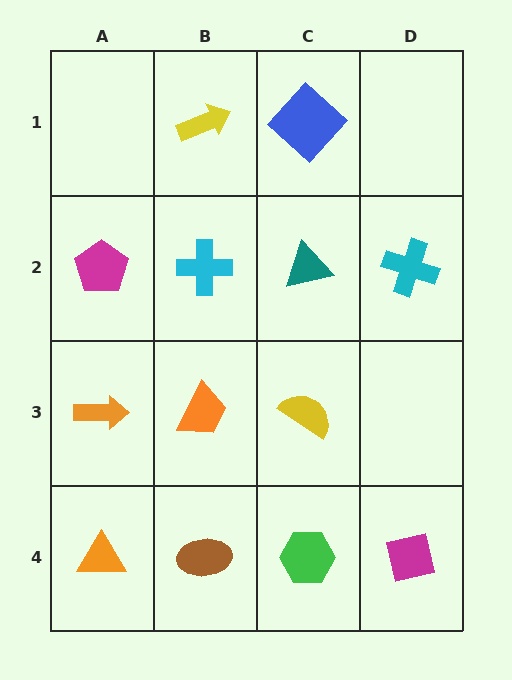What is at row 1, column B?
A yellow arrow.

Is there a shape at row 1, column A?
No, that cell is empty.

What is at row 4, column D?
A magenta square.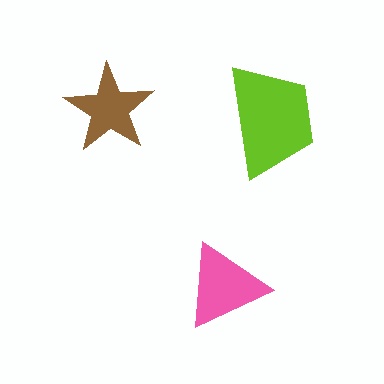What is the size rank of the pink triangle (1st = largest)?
2nd.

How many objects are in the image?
There are 3 objects in the image.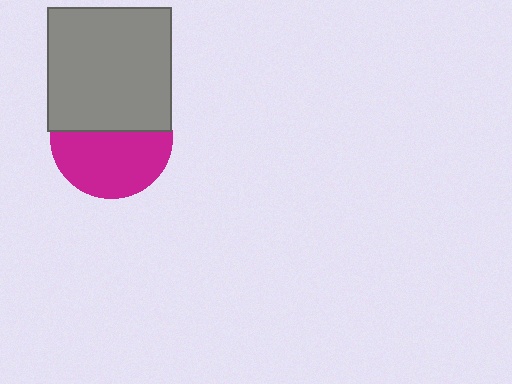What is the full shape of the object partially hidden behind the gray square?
The partially hidden object is a magenta circle.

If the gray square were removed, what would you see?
You would see the complete magenta circle.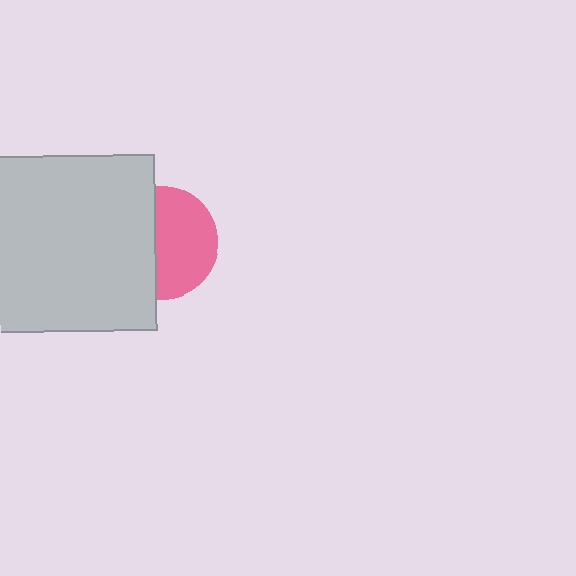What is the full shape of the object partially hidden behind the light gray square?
The partially hidden object is a pink circle.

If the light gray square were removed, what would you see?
You would see the complete pink circle.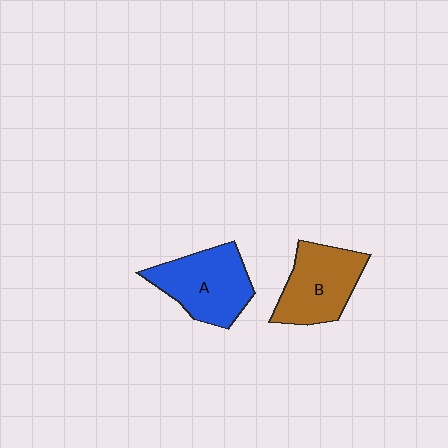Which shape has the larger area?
Shape A (blue).